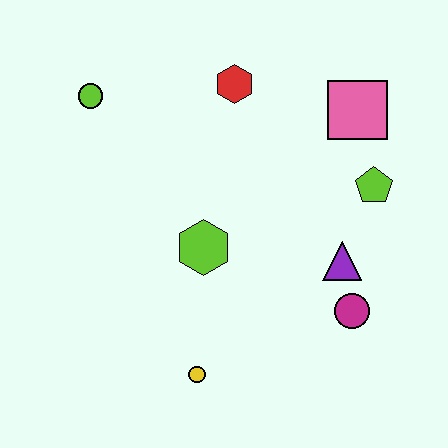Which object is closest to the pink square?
The lime pentagon is closest to the pink square.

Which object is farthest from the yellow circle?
The pink square is farthest from the yellow circle.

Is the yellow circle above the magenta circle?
No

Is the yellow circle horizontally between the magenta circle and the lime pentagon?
No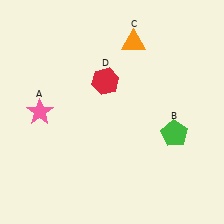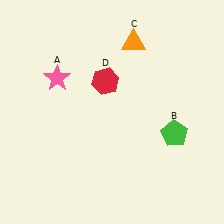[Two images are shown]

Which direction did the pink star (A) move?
The pink star (A) moved up.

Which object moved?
The pink star (A) moved up.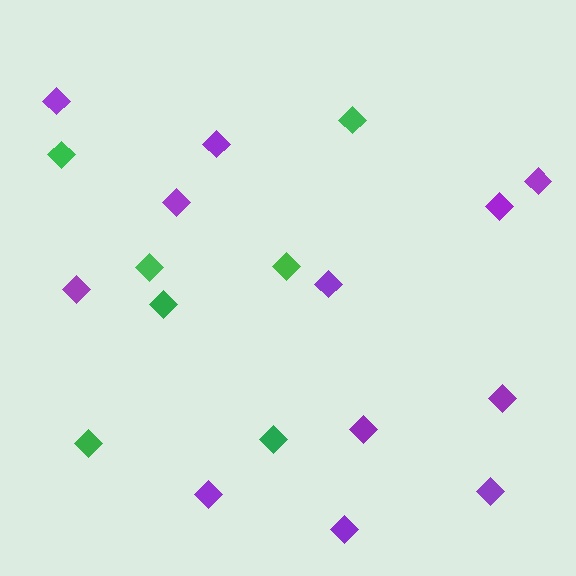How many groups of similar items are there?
There are 2 groups: one group of purple diamonds (12) and one group of green diamonds (7).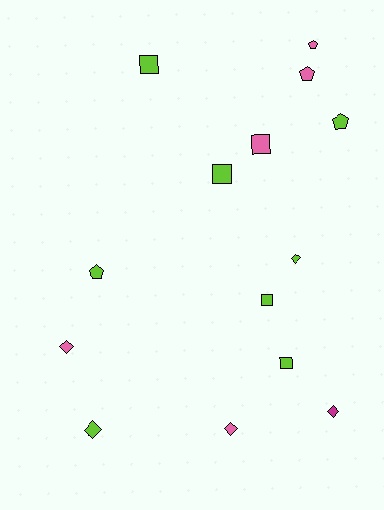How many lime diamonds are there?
There are 2 lime diamonds.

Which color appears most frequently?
Lime, with 8 objects.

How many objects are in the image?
There are 14 objects.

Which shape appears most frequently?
Diamond, with 5 objects.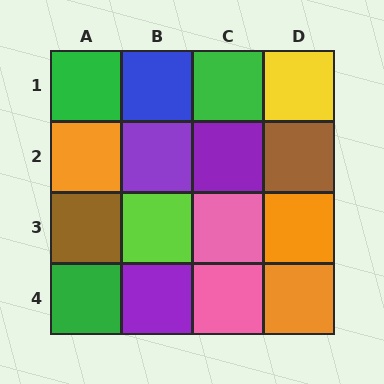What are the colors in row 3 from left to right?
Brown, lime, pink, orange.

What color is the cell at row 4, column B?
Purple.